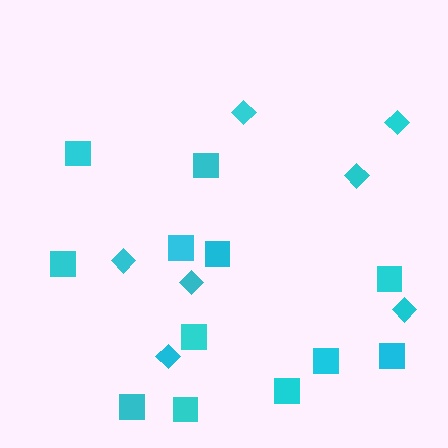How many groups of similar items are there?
There are 2 groups: one group of squares (12) and one group of diamonds (7).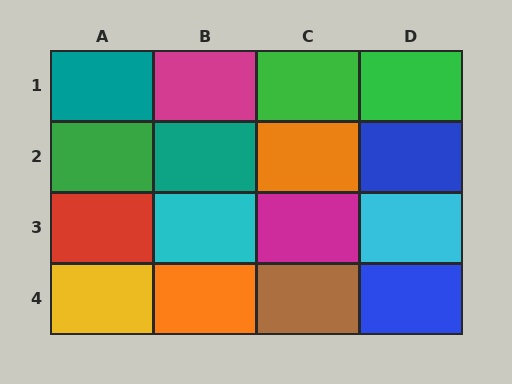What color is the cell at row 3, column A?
Red.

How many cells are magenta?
2 cells are magenta.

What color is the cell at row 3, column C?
Magenta.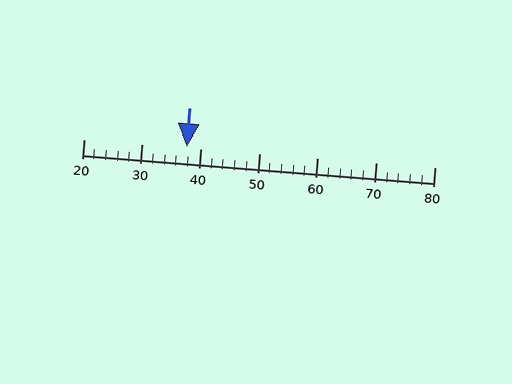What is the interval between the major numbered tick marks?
The major tick marks are spaced 10 units apart.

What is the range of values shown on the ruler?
The ruler shows values from 20 to 80.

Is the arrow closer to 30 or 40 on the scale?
The arrow is closer to 40.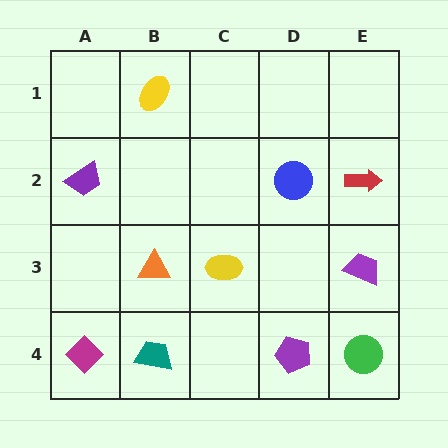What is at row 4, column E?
A green circle.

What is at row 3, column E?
A purple trapezoid.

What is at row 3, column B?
An orange triangle.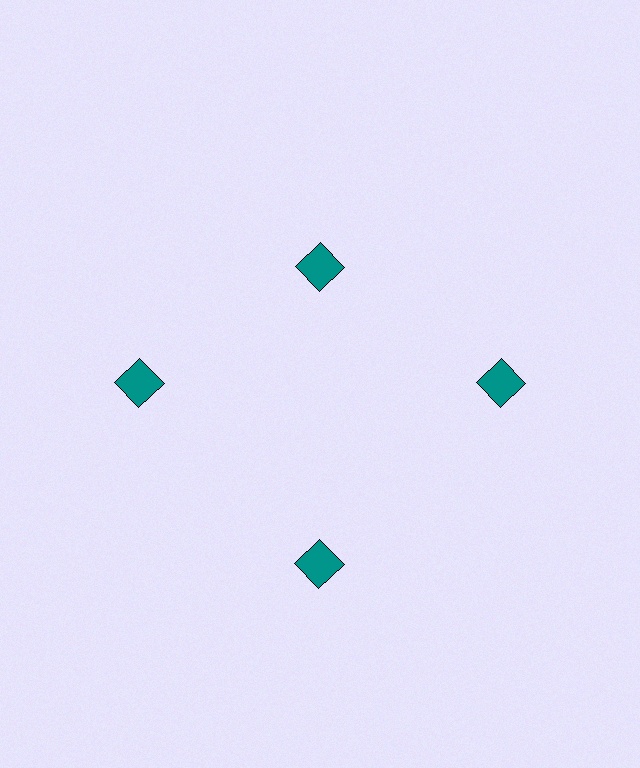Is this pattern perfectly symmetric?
No. The 4 teal squares are arranged in a ring, but one element near the 12 o'clock position is pulled inward toward the center, breaking the 4-fold rotational symmetry.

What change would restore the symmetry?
The symmetry would be restored by moving it outward, back onto the ring so that all 4 squares sit at equal angles and equal distance from the center.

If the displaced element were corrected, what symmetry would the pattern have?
It would have 4-fold rotational symmetry — the pattern would map onto itself every 90 degrees.